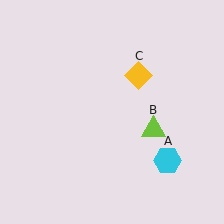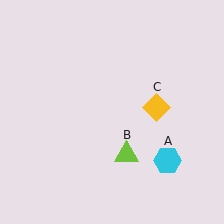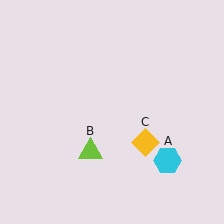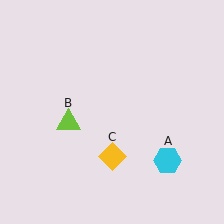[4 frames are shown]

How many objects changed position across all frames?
2 objects changed position: lime triangle (object B), yellow diamond (object C).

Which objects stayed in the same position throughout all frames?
Cyan hexagon (object A) remained stationary.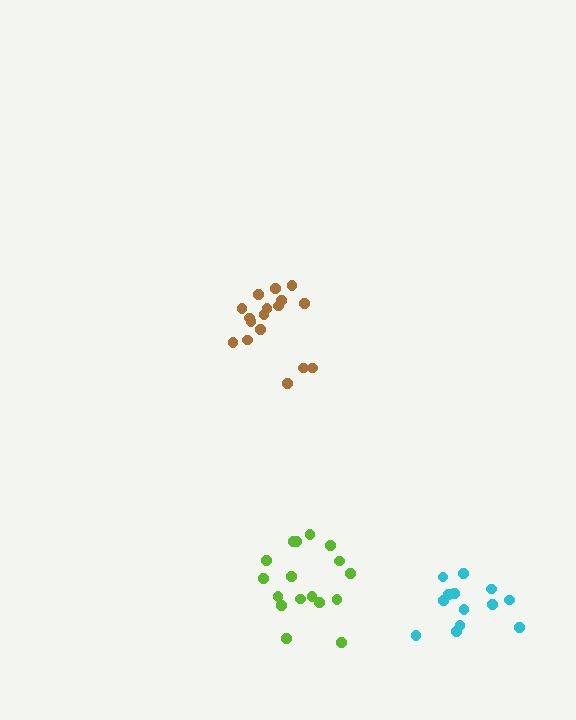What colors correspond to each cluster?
The clusters are colored: lime, cyan, brown.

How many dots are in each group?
Group 1: 17 dots, Group 2: 13 dots, Group 3: 17 dots (47 total).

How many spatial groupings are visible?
There are 3 spatial groupings.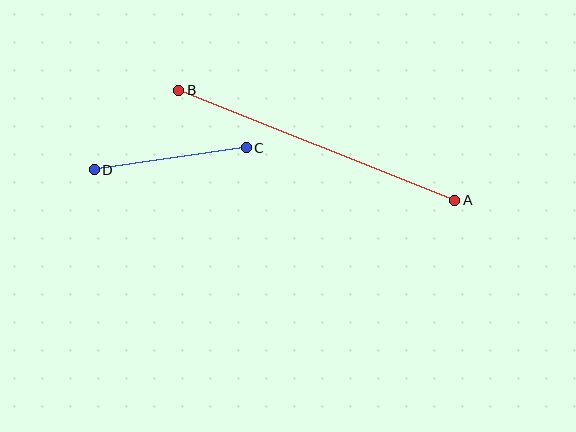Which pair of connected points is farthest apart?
Points A and B are farthest apart.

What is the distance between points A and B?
The distance is approximately 297 pixels.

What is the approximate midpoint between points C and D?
The midpoint is at approximately (170, 159) pixels.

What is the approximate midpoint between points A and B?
The midpoint is at approximately (317, 145) pixels.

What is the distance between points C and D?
The distance is approximately 153 pixels.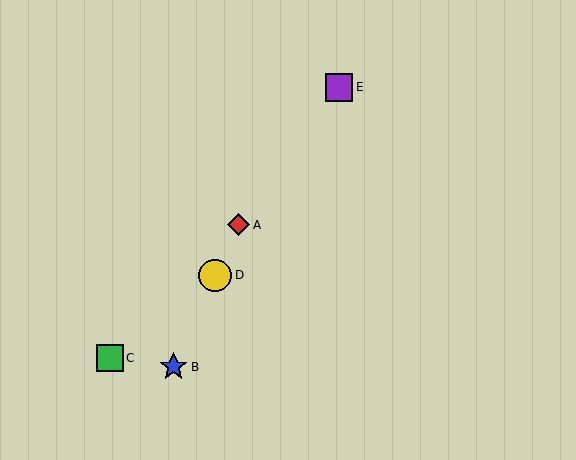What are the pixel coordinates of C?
Object C is at (110, 358).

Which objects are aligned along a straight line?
Objects A, B, D are aligned along a straight line.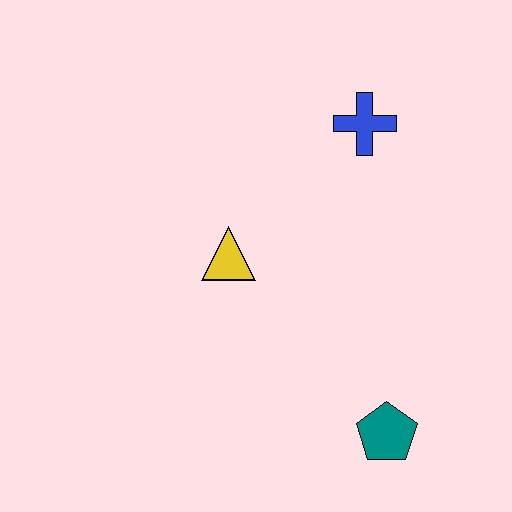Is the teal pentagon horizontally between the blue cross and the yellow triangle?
No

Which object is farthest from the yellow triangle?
The teal pentagon is farthest from the yellow triangle.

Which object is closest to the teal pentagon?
The yellow triangle is closest to the teal pentagon.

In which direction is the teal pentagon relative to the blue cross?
The teal pentagon is below the blue cross.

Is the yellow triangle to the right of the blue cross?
No